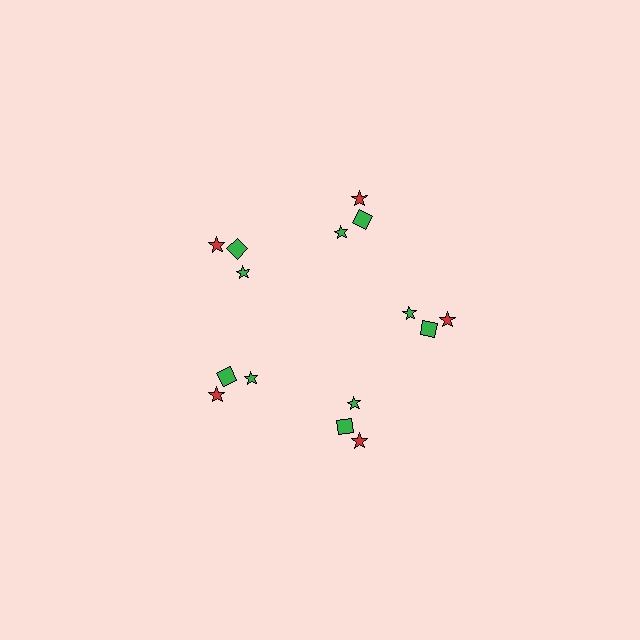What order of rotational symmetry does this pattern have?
This pattern has 5-fold rotational symmetry.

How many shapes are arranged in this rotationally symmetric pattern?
There are 15 shapes, arranged in 5 groups of 3.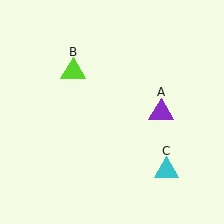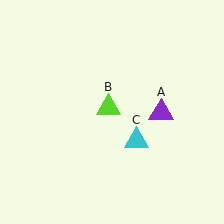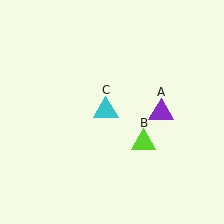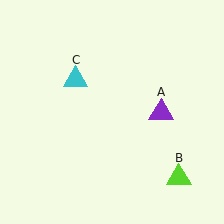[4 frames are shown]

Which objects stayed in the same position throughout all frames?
Purple triangle (object A) remained stationary.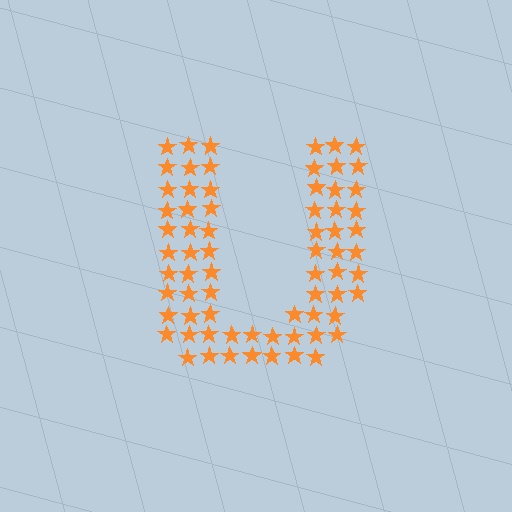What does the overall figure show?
The overall figure shows the letter U.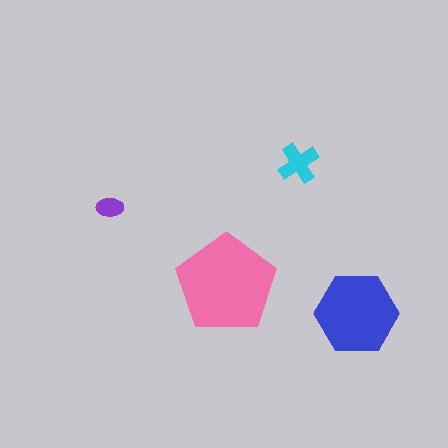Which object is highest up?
The cyan cross is topmost.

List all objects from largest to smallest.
The pink pentagon, the blue hexagon, the cyan cross, the purple ellipse.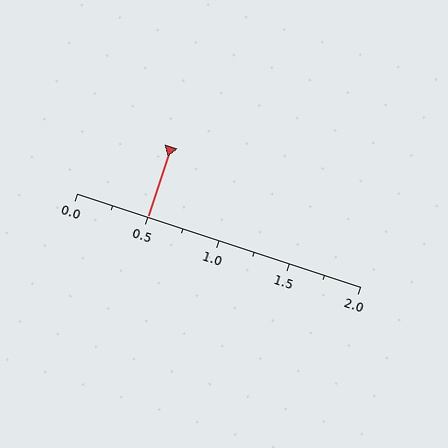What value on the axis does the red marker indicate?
The marker indicates approximately 0.5.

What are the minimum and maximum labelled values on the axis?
The axis runs from 0.0 to 2.0.